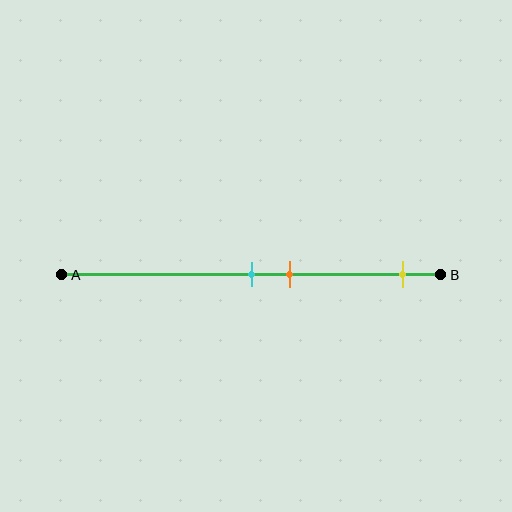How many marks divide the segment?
There are 3 marks dividing the segment.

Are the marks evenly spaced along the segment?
No, the marks are not evenly spaced.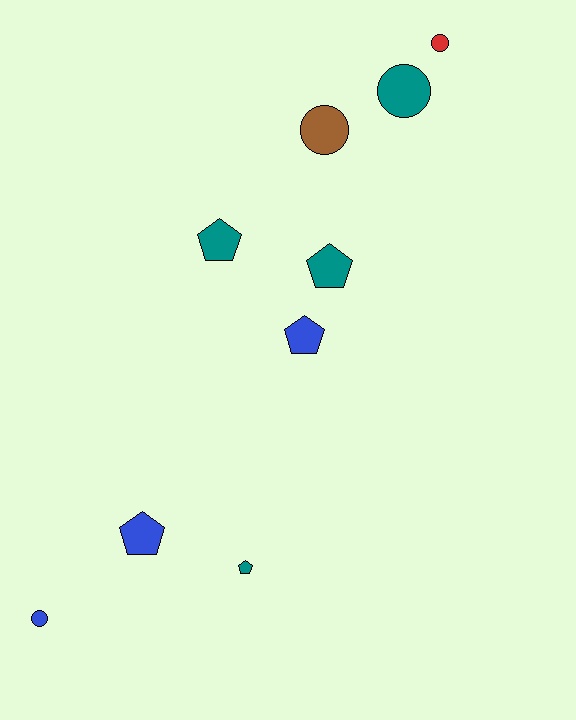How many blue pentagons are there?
There are 2 blue pentagons.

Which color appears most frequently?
Teal, with 4 objects.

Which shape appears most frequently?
Pentagon, with 5 objects.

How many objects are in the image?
There are 9 objects.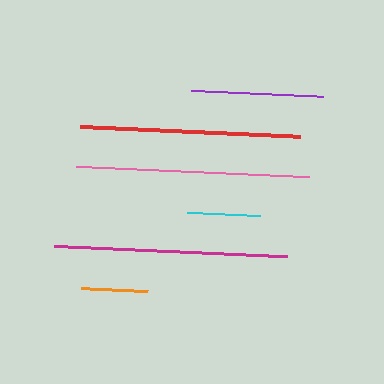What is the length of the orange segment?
The orange segment is approximately 66 pixels long.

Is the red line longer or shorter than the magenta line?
The magenta line is longer than the red line.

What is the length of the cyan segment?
The cyan segment is approximately 73 pixels long.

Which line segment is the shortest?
The orange line is the shortest at approximately 66 pixels.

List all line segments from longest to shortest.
From longest to shortest: magenta, pink, red, purple, cyan, orange.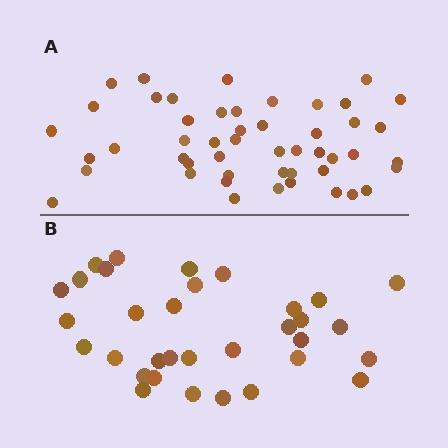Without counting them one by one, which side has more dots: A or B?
Region A (the top region) has more dots.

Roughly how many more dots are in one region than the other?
Region A has approximately 15 more dots than region B.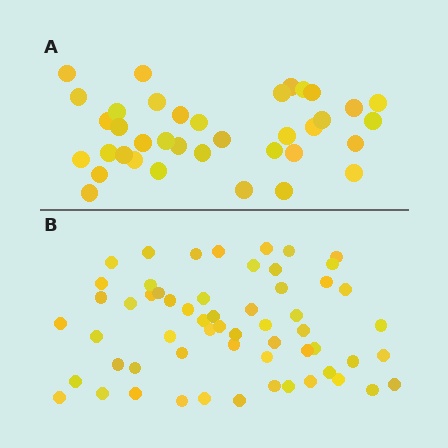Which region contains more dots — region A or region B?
Region B (the bottom region) has more dots.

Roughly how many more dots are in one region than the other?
Region B has approximately 20 more dots than region A.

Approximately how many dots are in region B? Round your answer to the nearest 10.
About 60 dots. (The exact count is 59, which rounds to 60.)